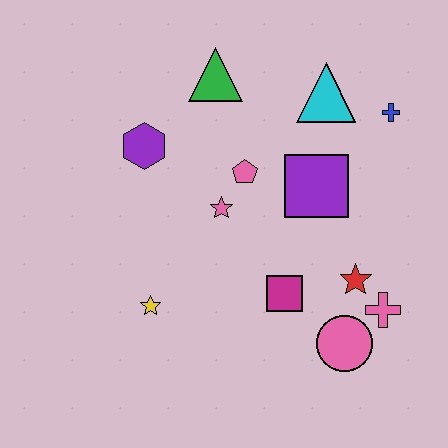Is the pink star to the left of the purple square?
Yes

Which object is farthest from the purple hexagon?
The pink cross is farthest from the purple hexagon.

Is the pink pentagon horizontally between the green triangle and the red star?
Yes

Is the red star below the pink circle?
No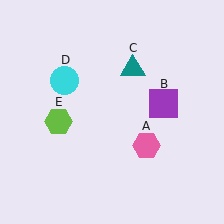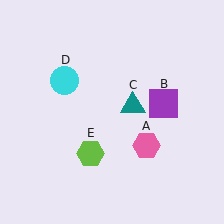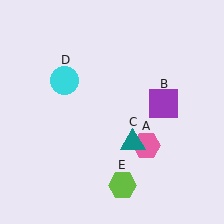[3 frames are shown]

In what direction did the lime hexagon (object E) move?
The lime hexagon (object E) moved down and to the right.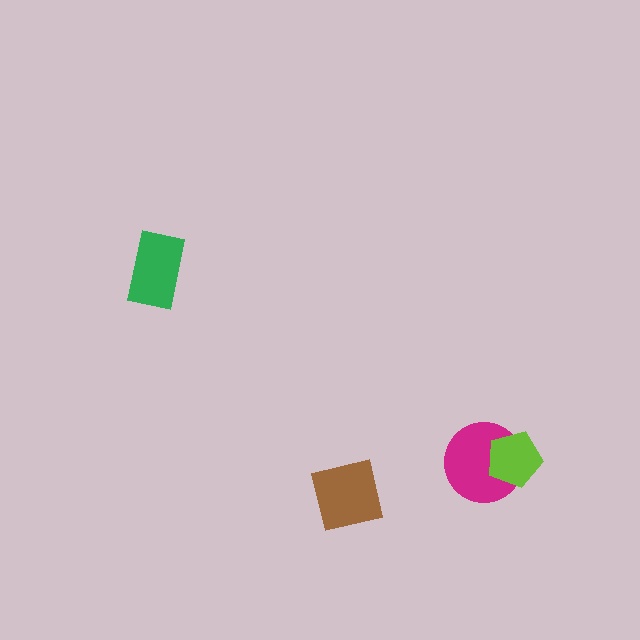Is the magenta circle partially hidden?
Yes, it is partially covered by another shape.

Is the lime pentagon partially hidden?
No, no other shape covers it.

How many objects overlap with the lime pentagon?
1 object overlaps with the lime pentagon.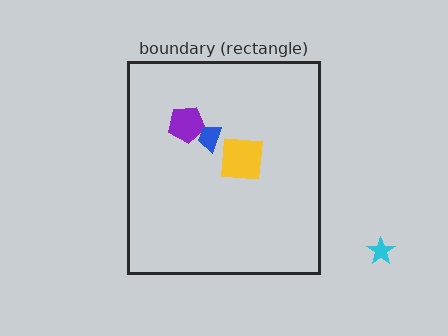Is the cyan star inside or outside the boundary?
Outside.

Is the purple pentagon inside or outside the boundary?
Inside.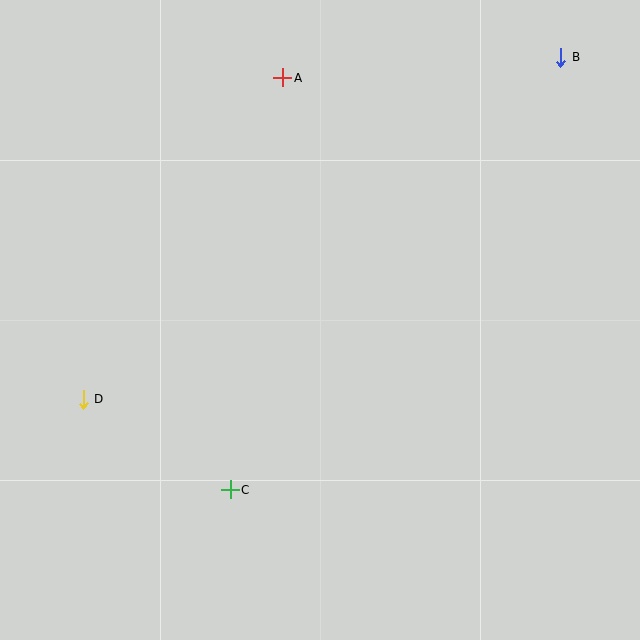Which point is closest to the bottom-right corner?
Point C is closest to the bottom-right corner.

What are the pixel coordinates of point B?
Point B is at (561, 57).